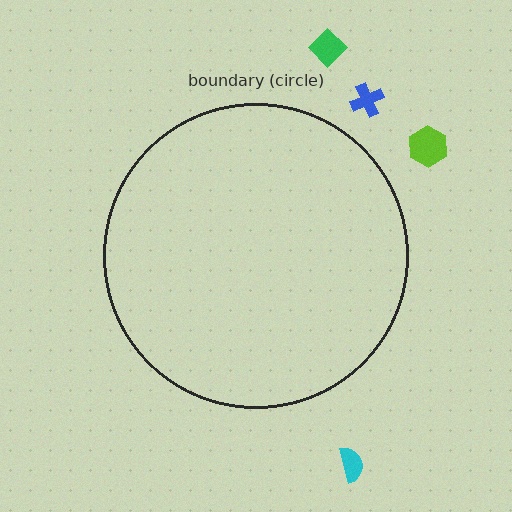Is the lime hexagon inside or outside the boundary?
Outside.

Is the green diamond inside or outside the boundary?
Outside.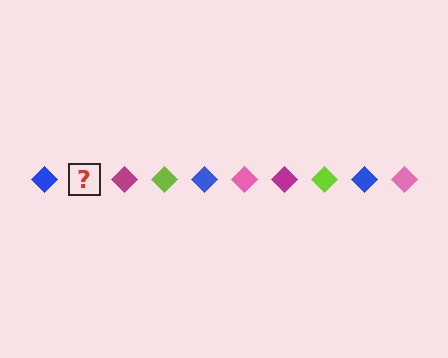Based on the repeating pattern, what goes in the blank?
The blank should be a pink diamond.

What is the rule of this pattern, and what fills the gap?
The rule is that the pattern cycles through blue, pink, magenta, lime diamonds. The gap should be filled with a pink diamond.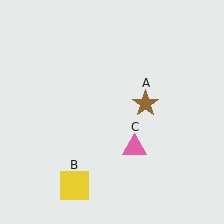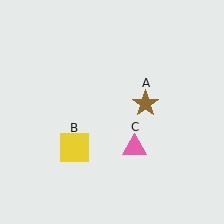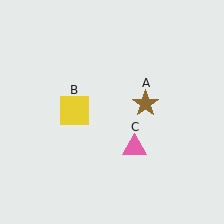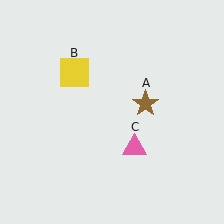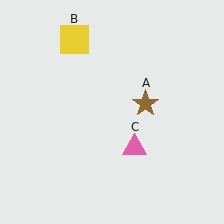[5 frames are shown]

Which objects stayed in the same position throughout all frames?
Brown star (object A) and pink triangle (object C) remained stationary.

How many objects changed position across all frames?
1 object changed position: yellow square (object B).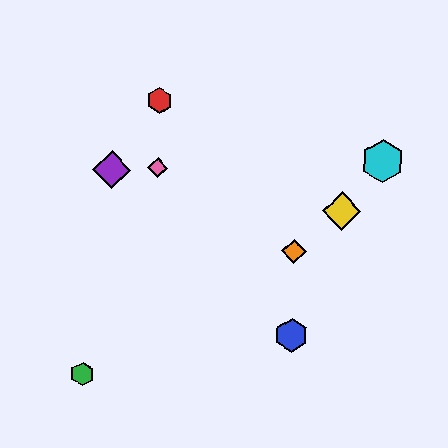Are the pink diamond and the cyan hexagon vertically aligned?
No, the pink diamond is at x≈158 and the cyan hexagon is at x≈383.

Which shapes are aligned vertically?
The red hexagon, the pink diamond are aligned vertically.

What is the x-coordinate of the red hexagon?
The red hexagon is at x≈159.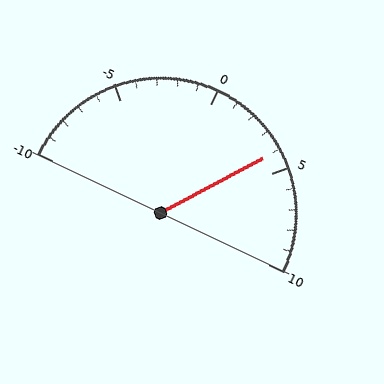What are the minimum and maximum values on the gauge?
The gauge ranges from -10 to 10.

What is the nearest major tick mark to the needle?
The nearest major tick mark is 5.